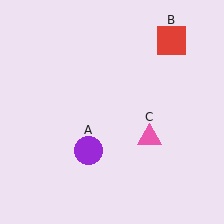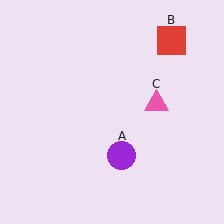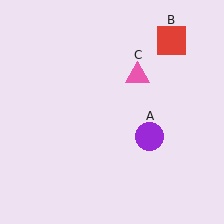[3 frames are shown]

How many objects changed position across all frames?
2 objects changed position: purple circle (object A), pink triangle (object C).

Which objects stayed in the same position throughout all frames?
Red square (object B) remained stationary.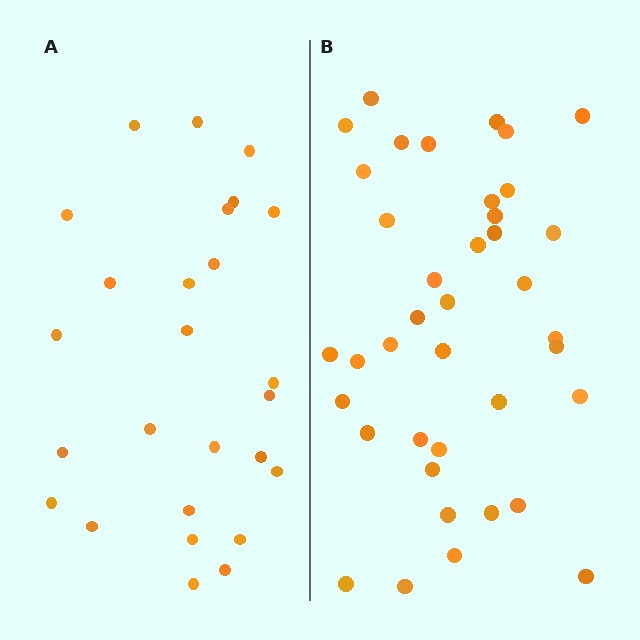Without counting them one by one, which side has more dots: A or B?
Region B (the right region) has more dots.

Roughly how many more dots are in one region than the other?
Region B has approximately 15 more dots than region A.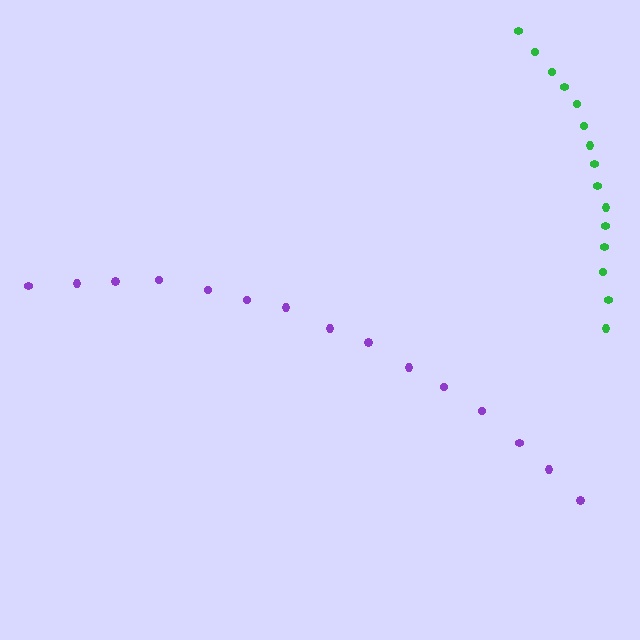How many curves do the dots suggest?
There are 2 distinct paths.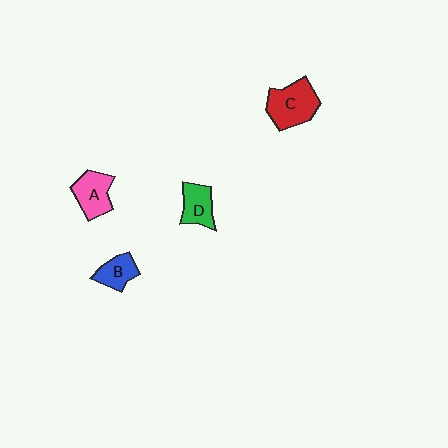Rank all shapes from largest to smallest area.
From largest to smallest: C (red), A (pink), D (green), B (blue).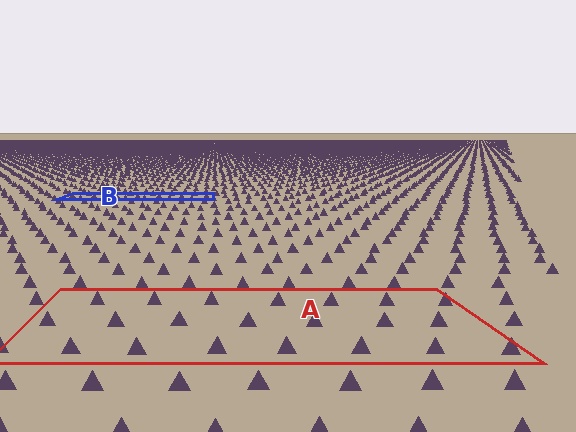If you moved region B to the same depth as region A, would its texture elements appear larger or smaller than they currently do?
They would appear larger. At a closer depth, the same texture elements are projected at a bigger on-screen size.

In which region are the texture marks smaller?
The texture marks are smaller in region B, because it is farther away.